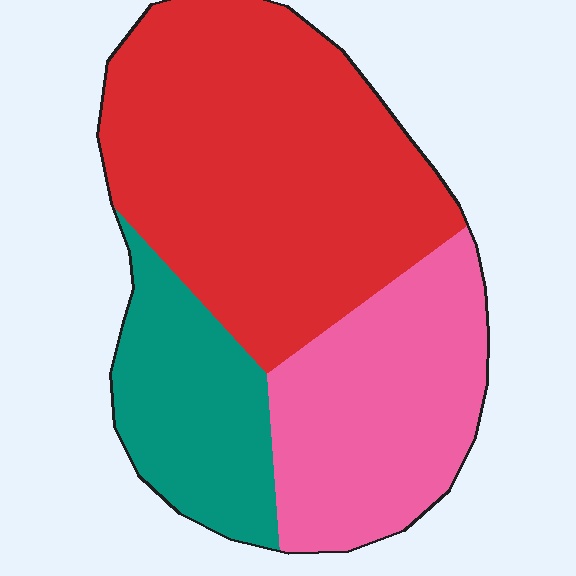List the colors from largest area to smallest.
From largest to smallest: red, pink, teal.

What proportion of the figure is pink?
Pink takes up about one quarter (1/4) of the figure.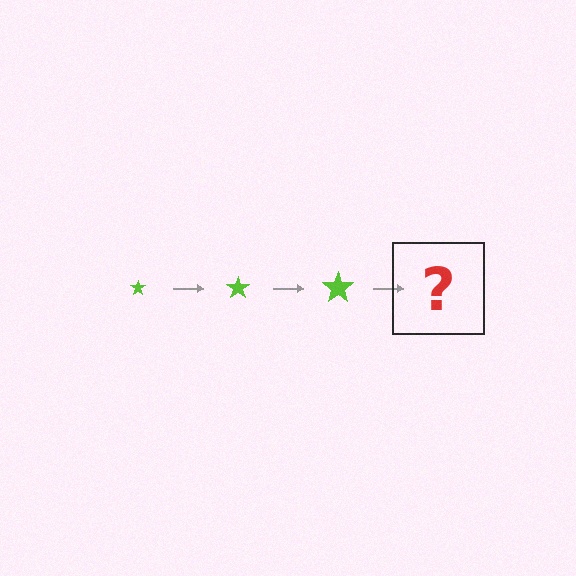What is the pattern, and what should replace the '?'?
The pattern is that the star gets progressively larger each step. The '?' should be a lime star, larger than the previous one.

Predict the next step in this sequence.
The next step is a lime star, larger than the previous one.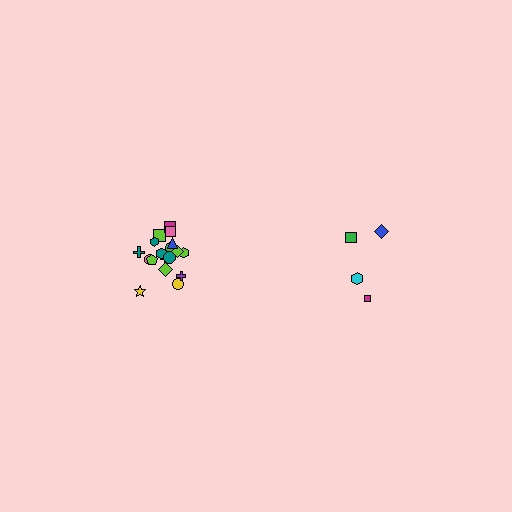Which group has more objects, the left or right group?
The left group.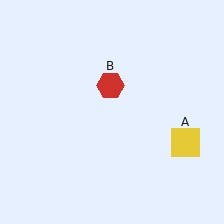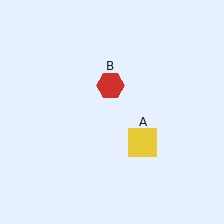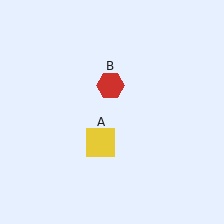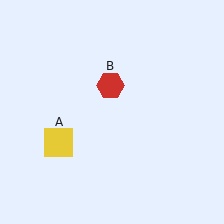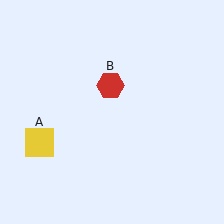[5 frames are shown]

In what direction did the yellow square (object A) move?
The yellow square (object A) moved left.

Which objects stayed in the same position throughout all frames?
Red hexagon (object B) remained stationary.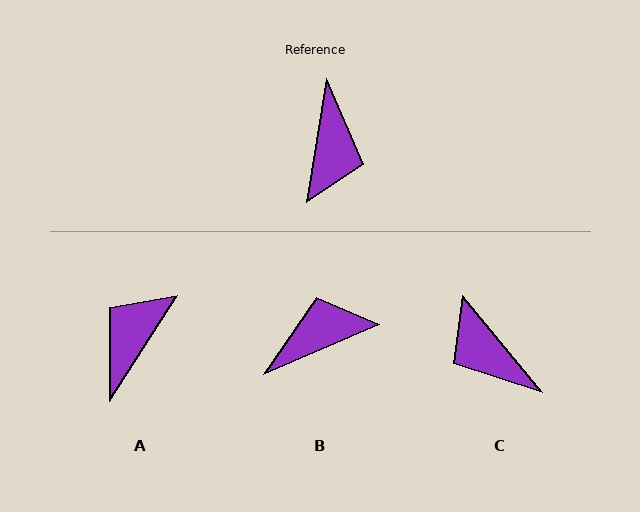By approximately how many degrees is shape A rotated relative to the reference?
Approximately 157 degrees counter-clockwise.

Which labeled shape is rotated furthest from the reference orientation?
A, about 157 degrees away.